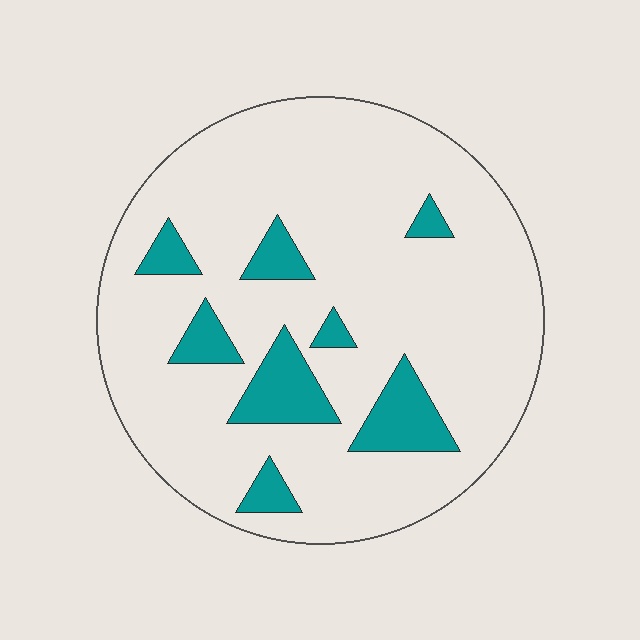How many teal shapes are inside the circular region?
8.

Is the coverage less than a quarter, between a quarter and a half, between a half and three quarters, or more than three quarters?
Less than a quarter.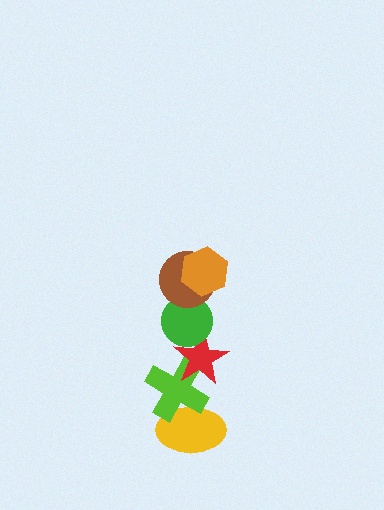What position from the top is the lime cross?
The lime cross is 5th from the top.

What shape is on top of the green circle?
The brown circle is on top of the green circle.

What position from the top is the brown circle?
The brown circle is 2nd from the top.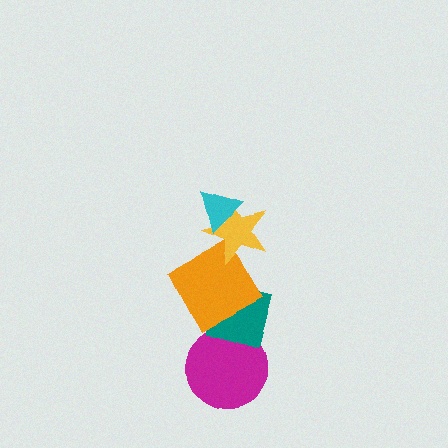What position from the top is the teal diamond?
The teal diamond is 4th from the top.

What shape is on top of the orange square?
The yellow star is on top of the orange square.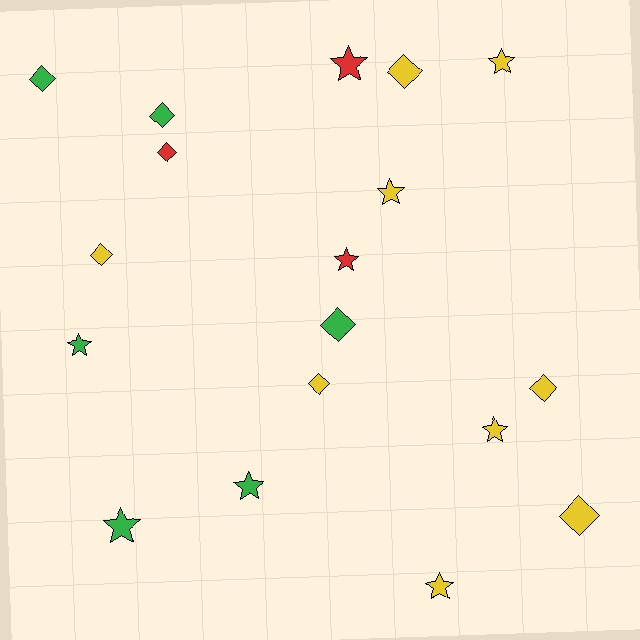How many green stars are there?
There are 3 green stars.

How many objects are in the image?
There are 18 objects.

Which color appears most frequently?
Yellow, with 9 objects.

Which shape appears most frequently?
Star, with 9 objects.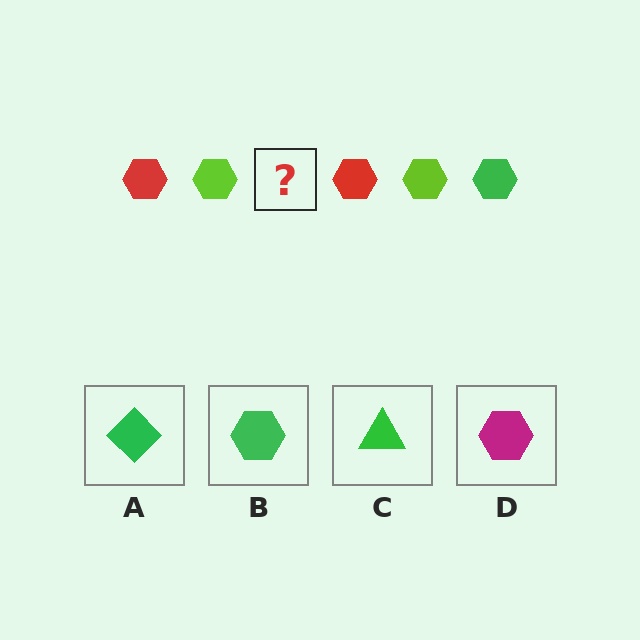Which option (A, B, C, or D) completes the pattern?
B.